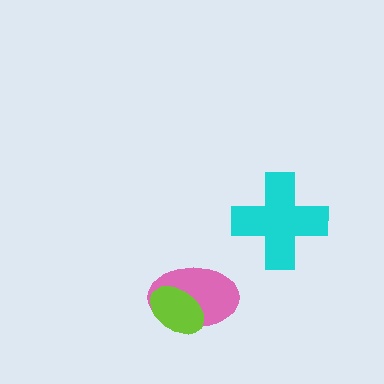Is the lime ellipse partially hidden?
No, no other shape covers it.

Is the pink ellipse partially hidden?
Yes, it is partially covered by another shape.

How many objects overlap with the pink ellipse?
1 object overlaps with the pink ellipse.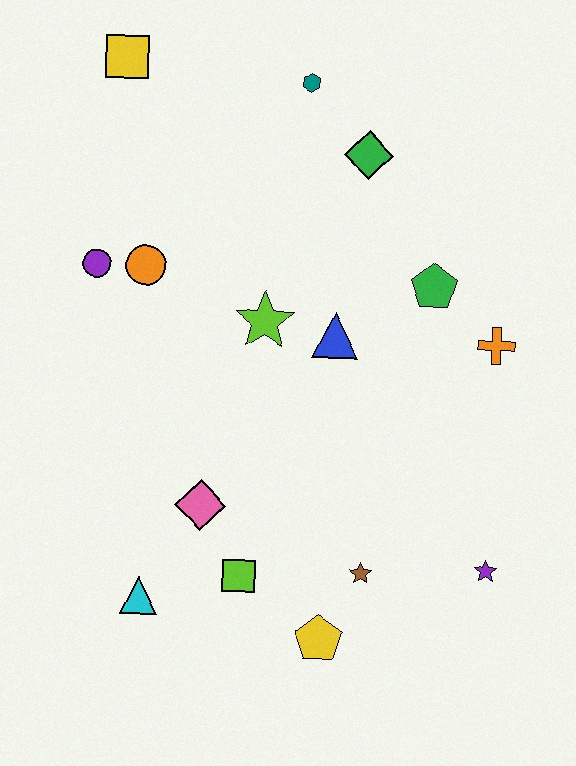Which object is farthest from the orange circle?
The purple star is farthest from the orange circle.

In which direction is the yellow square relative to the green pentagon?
The yellow square is to the left of the green pentagon.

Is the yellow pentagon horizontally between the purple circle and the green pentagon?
Yes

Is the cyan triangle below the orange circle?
Yes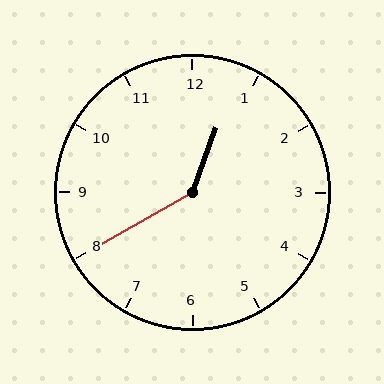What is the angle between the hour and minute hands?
Approximately 140 degrees.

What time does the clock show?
12:40.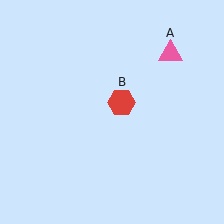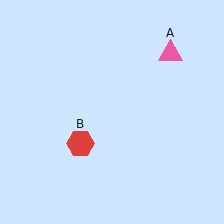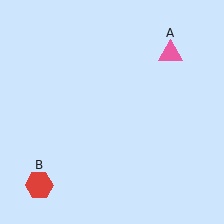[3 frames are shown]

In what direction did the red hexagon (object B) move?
The red hexagon (object B) moved down and to the left.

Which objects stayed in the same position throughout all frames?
Pink triangle (object A) remained stationary.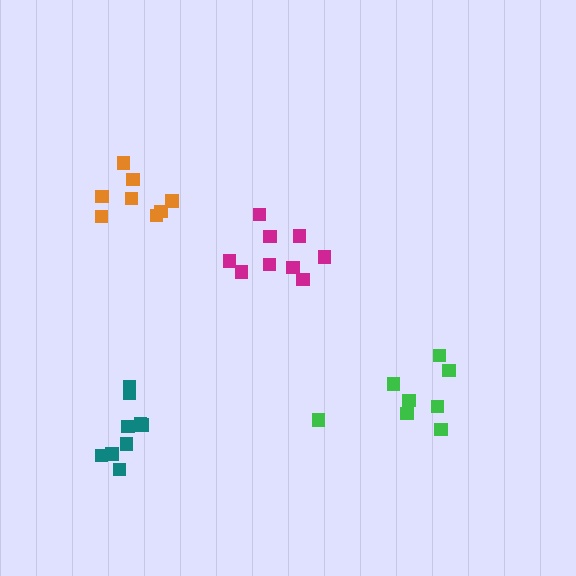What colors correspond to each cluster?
The clusters are colored: magenta, teal, orange, green.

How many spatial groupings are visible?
There are 4 spatial groupings.